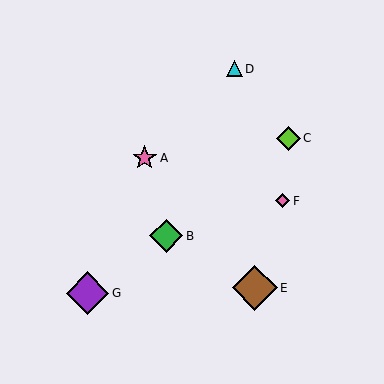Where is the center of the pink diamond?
The center of the pink diamond is at (282, 201).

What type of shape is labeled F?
Shape F is a pink diamond.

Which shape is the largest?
The brown diamond (labeled E) is the largest.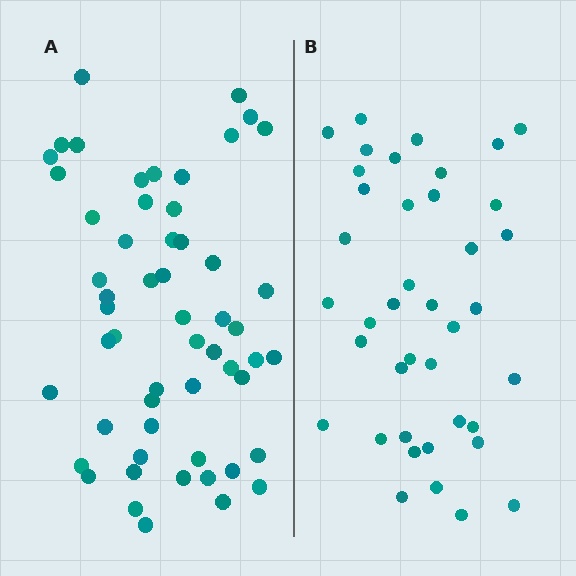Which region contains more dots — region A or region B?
Region A (the left region) has more dots.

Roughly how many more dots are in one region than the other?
Region A has approximately 15 more dots than region B.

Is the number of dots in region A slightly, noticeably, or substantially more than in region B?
Region A has noticeably more, but not dramatically so. The ratio is roughly 1.4 to 1.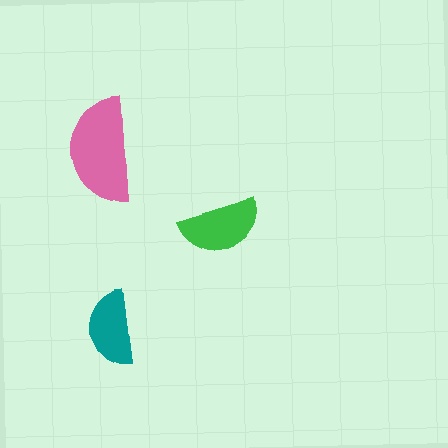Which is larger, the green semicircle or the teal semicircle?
The green one.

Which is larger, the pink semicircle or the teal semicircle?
The pink one.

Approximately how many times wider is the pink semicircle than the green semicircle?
About 1.5 times wider.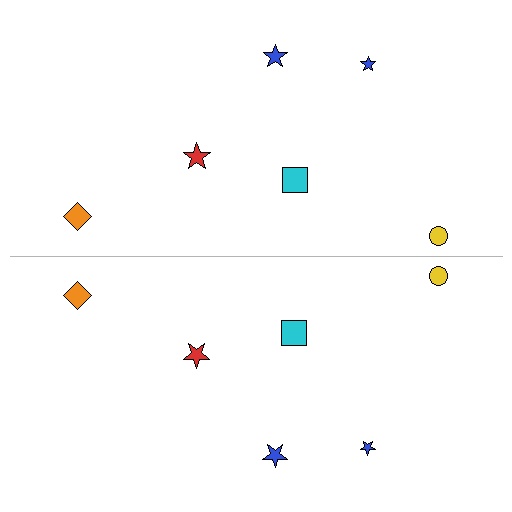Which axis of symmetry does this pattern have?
The pattern has a horizontal axis of symmetry running through the center of the image.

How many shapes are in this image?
There are 12 shapes in this image.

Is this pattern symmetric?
Yes, this pattern has bilateral (reflection) symmetry.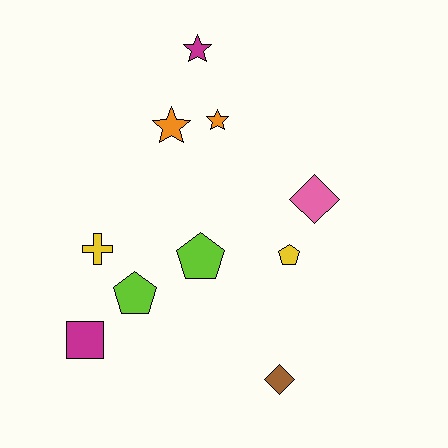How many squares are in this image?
There is 1 square.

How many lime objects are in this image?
There are 2 lime objects.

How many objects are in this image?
There are 10 objects.